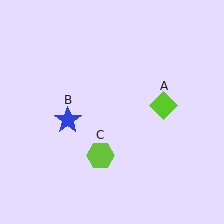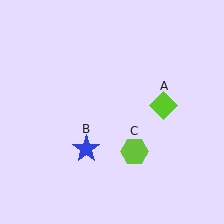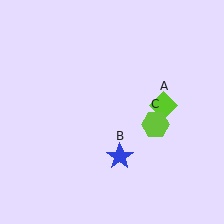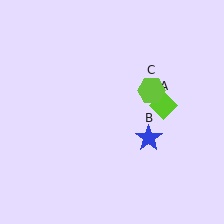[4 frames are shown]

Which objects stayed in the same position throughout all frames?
Lime diamond (object A) remained stationary.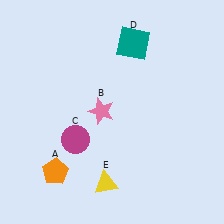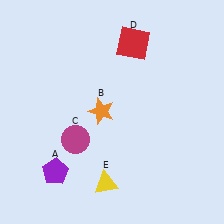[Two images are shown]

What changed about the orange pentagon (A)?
In Image 1, A is orange. In Image 2, it changed to purple.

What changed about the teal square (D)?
In Image 1, D is teal. In Image 2, it changed to red.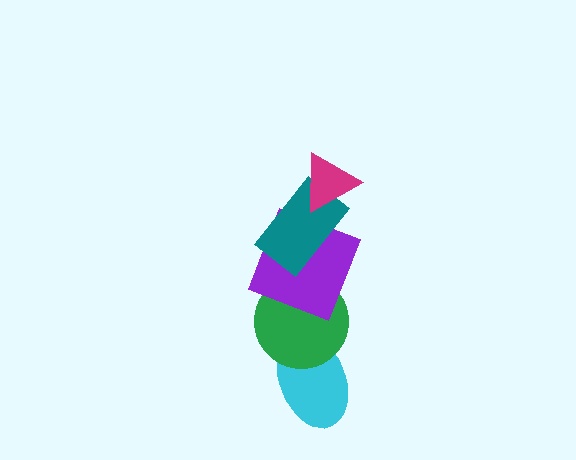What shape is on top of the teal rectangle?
The magenta triangle is on top of the teal rectangle.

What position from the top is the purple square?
The purple square is 3rd from the top.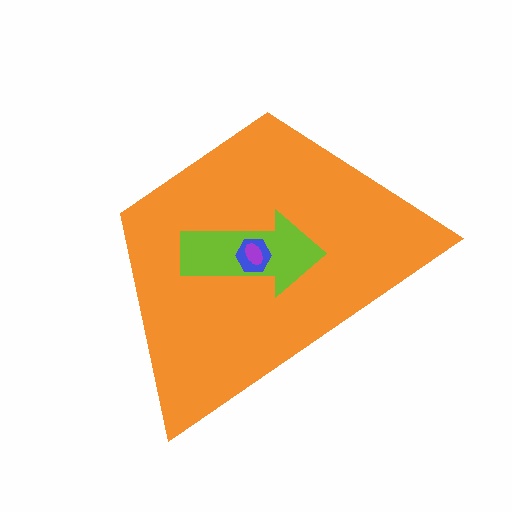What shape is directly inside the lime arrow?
The blue hexagon.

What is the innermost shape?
The purple ellipse.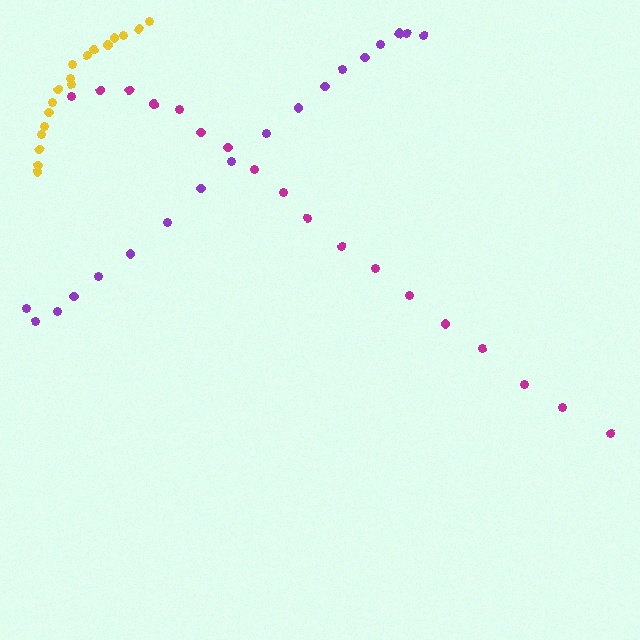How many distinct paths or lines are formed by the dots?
There are 3 distinct paths.